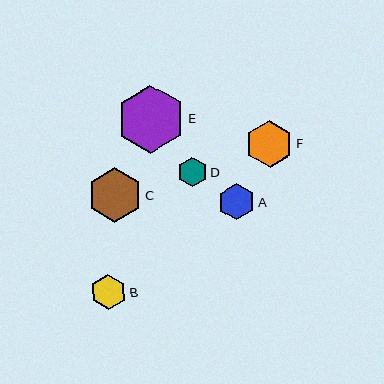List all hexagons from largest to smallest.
From largest to smallest: E, C, F, A, B, D.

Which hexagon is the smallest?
Hexagon D is the smallest with a size of approximately 30 pixels.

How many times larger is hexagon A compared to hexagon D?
Hexagon A is approximately 1.3 times the size of hexagon D.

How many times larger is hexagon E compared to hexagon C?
Hexagon E is approximately 1.2 times the size of hexagon C.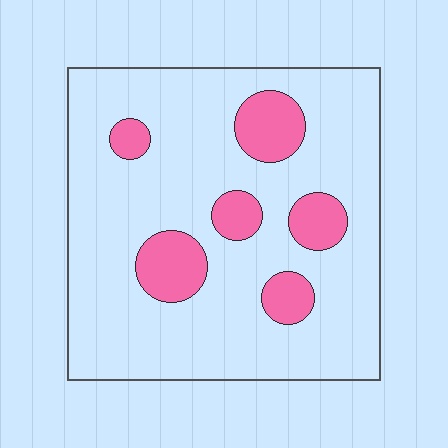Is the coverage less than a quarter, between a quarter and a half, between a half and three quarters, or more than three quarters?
Less than a quarter.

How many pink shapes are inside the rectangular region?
6.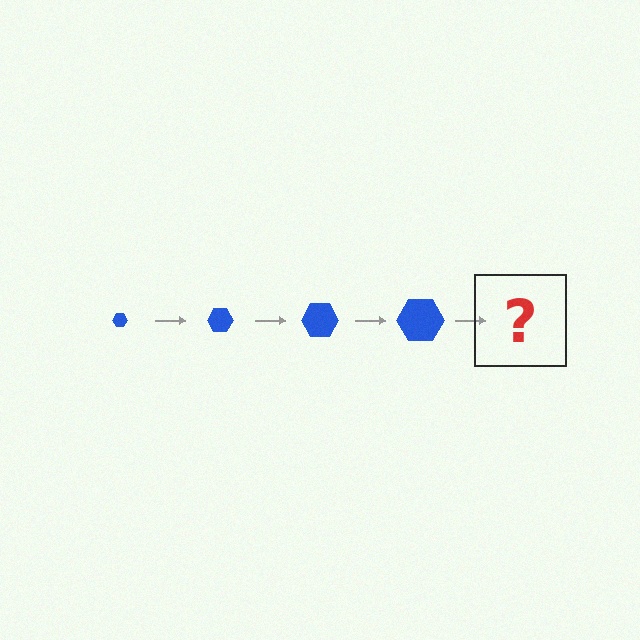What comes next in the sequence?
The next element should be a blue hexagon, larger than the previous one.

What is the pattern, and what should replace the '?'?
The pattern is that the hexagon gets progressively larger each step. The '?' should be a blue hexagon, larger than the previous one.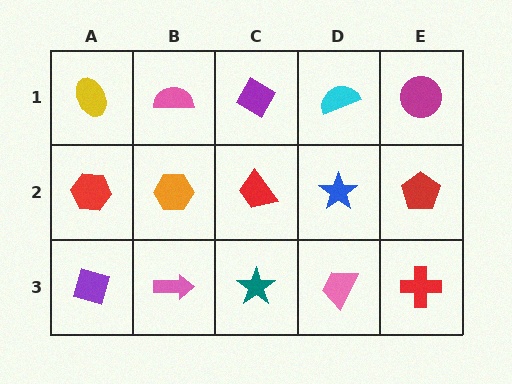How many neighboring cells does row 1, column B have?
3.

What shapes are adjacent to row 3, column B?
An orange hexagon (row 2, column B), a purple diamond (row 3, column A), a teal star (row 3, column C).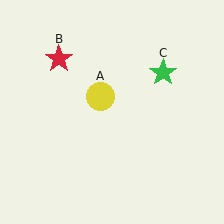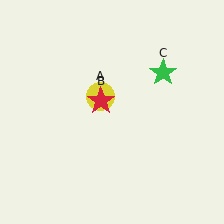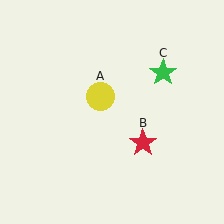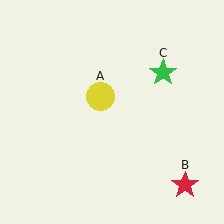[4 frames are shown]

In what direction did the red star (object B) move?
The red star (object B) moved down and to the right.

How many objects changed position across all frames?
1 object changed position: red star (object B).